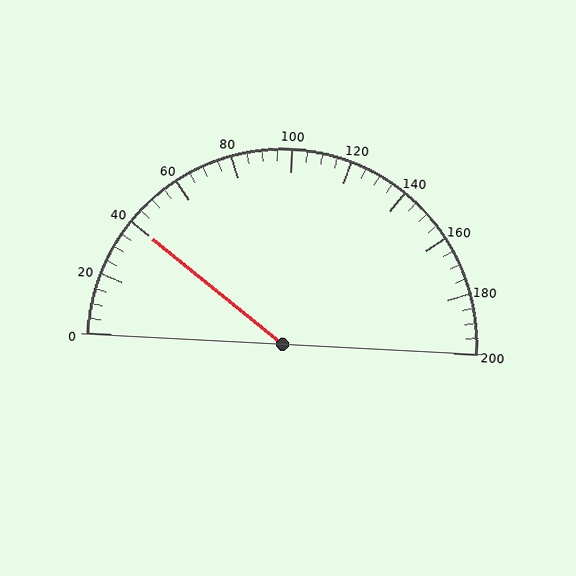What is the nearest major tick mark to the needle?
The nearest major tick mark is 40.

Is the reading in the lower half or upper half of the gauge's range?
The reading is in the lower half of the range (0 to 200).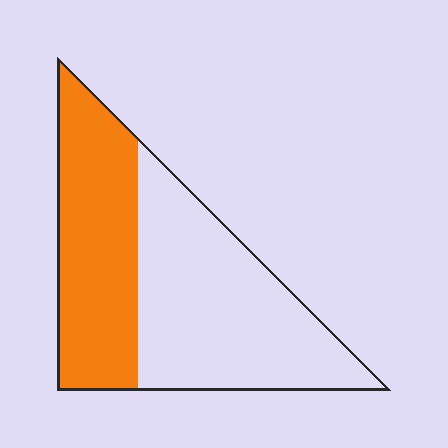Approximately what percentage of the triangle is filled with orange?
Approximately 45%.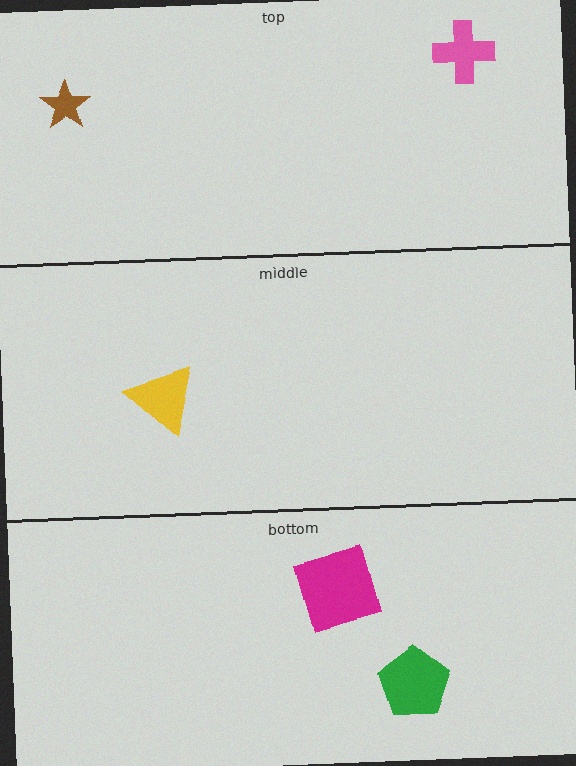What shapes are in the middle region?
The yellow triangle.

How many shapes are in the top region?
2.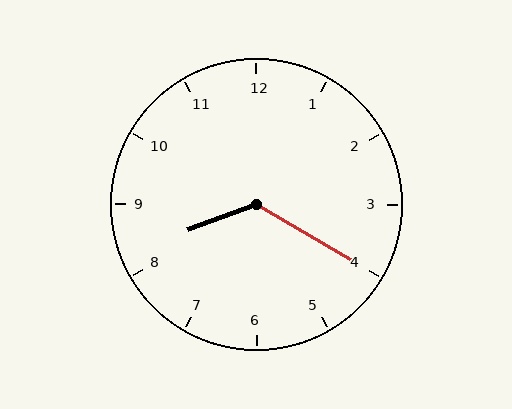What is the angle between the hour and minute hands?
Approximately 130 degrees.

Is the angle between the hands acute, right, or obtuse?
It is obtuse.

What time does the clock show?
8:20.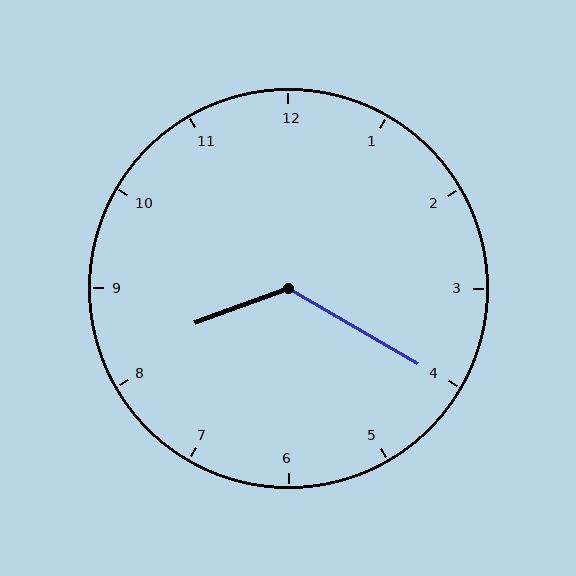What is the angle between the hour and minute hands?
Approximately 130 degrees.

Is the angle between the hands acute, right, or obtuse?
It is obtuse.